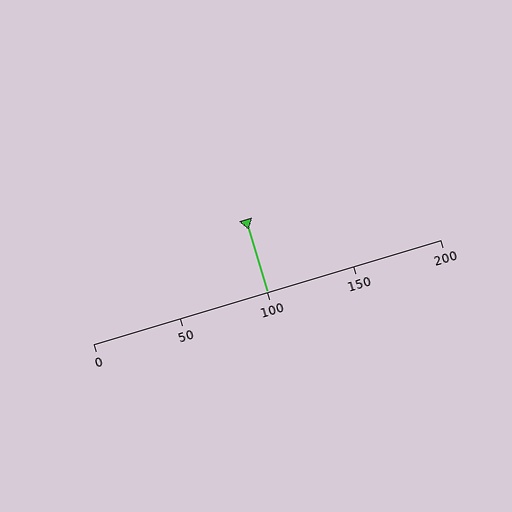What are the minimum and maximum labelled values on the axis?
The axis runs from 0 to 200.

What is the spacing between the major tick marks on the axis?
The major ticks are spaced 50 apart.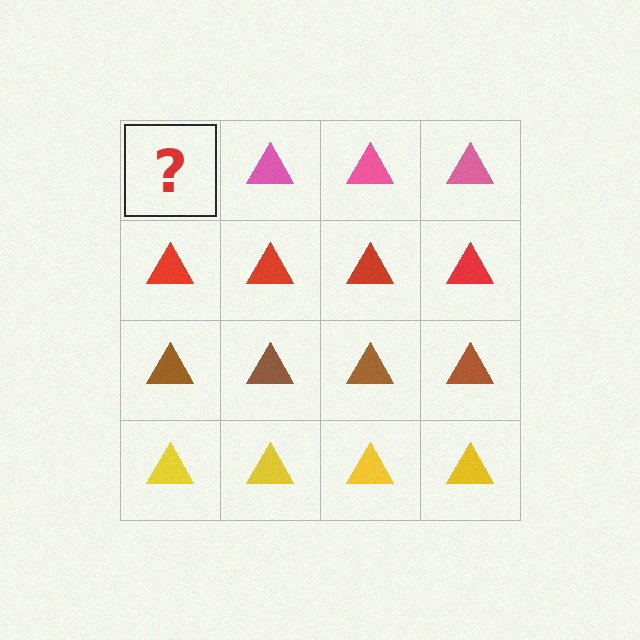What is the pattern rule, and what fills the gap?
The rule is that each row has a consistent color. The gap should be filled with a pink triangle.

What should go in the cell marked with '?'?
The missing cell should contain a pink triangle.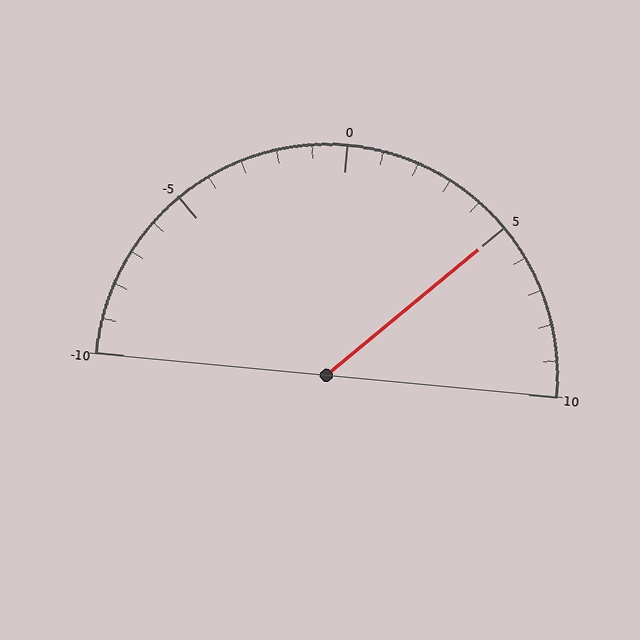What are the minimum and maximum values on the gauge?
The gauge ranges from -10 to 10.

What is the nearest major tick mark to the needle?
The nearest major tick mark is 5.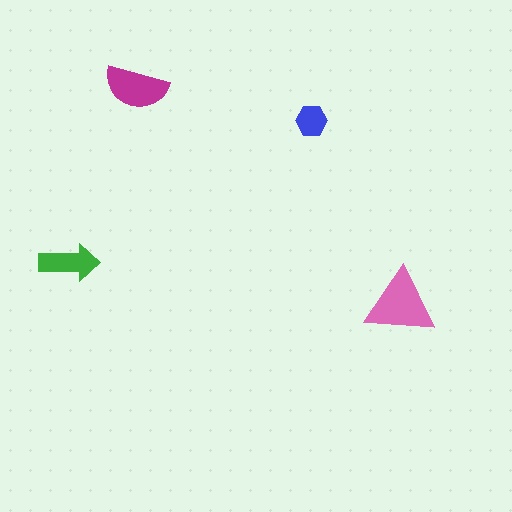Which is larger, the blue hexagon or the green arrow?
The green arrow.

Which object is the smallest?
The blue hexagon.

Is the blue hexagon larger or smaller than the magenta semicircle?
Smaller.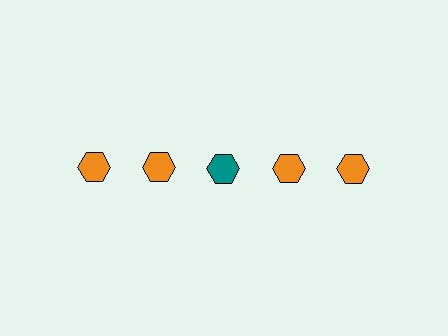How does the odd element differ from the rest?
It has a different color: teal instead of orange.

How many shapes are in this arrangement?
There are 5 shapes arranged in a grid pattern.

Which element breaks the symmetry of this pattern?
The teal hexagon in the top row, center column breaks the symmetry. All other shapes are orange hexagons.